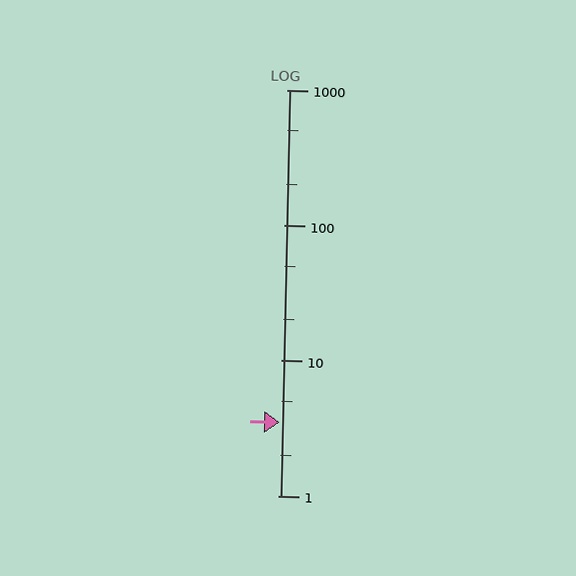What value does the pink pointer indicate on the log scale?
The pointer indicates approximately 3.5.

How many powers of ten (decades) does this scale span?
The scale spans 3 decades, from 1 to 1000.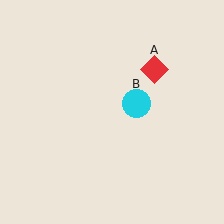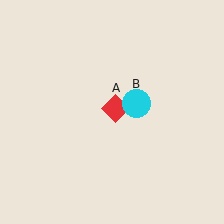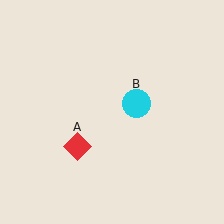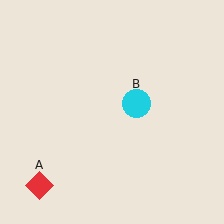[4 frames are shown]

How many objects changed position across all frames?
1 object changed position: red diamond (object A).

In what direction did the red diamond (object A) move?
The red diamond (object A) moved down and to the left.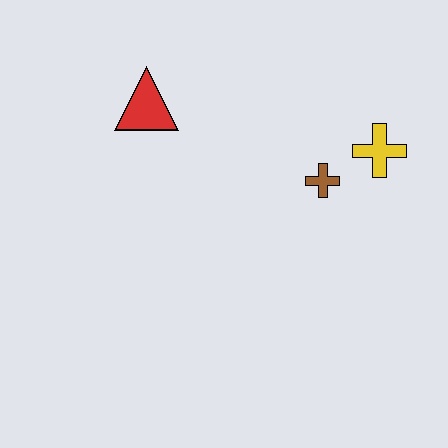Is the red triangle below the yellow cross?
No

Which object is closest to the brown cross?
The yellow cross is closest to the brown cross.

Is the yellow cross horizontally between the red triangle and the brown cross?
No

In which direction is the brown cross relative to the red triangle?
The brown cross is to the right of the red triangle.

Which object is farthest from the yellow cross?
The red triangle is farthest from the yellow cross.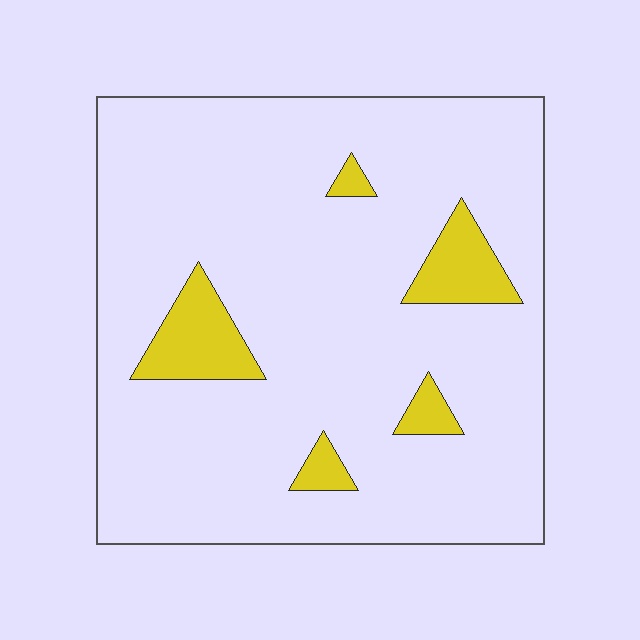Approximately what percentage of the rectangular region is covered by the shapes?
Approximately 10%.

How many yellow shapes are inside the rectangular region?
5.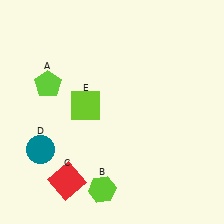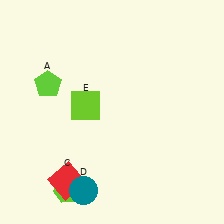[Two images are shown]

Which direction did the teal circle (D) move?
The teal circle (D) moved right.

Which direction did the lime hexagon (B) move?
The lime hexagon (B) moved left.